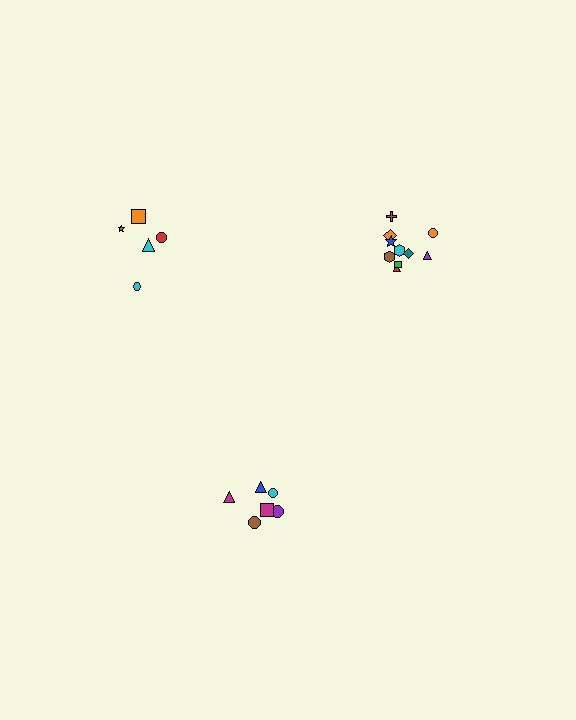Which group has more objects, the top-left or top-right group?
The top-right group.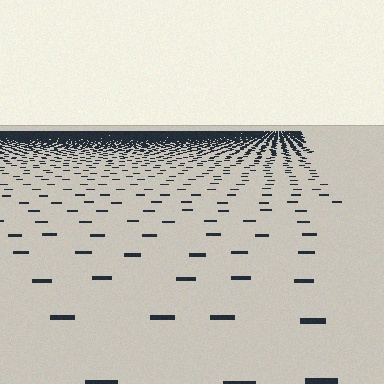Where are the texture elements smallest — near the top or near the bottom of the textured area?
Near the top.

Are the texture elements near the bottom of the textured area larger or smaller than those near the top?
Larger. Near the bottom, elements are closer to the viewer and appear at a bigger on-screen size.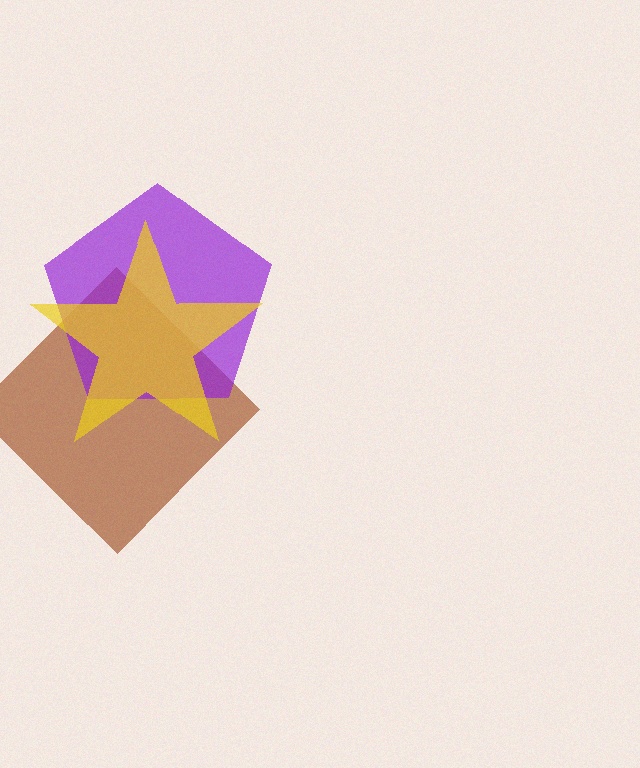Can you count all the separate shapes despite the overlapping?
Yes, there are 3 separate shapes.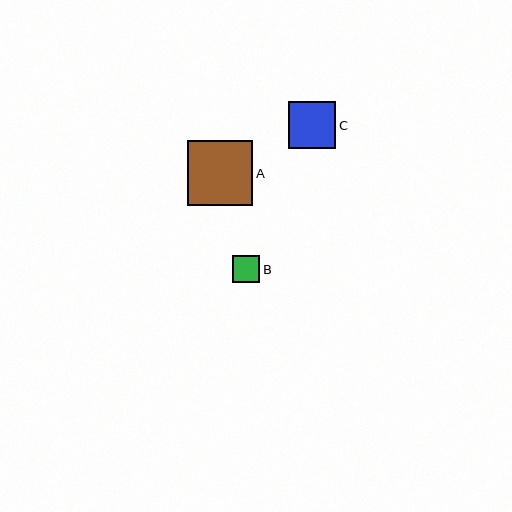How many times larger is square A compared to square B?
Square A is approximately 2.4 times the size of square B.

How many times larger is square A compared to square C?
Square A is approximately 1.4 times the size of square C.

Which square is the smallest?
Square B is the smallest with a size of approximately 27 pixels.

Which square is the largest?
Square A is the largest with a size of approximately 65 pixels.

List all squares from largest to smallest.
From largest to smallest: A, C, B.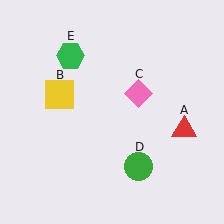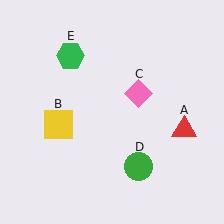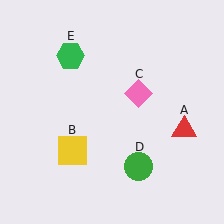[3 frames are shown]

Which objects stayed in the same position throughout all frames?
Red triangle (object A) and pink diamond (object C) and green circle (object D) and green hexagon (object E) remained stationary.